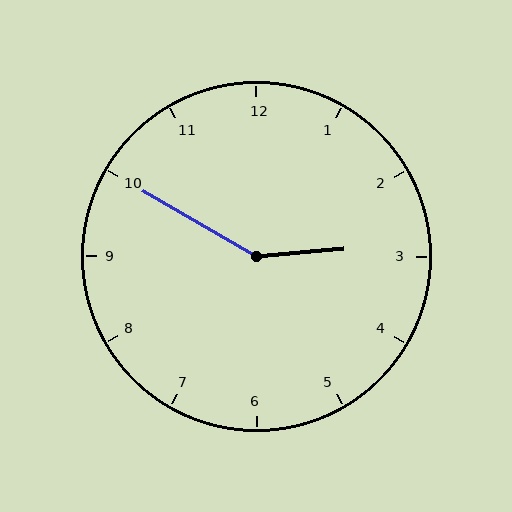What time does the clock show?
2:50.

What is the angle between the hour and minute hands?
Approximately 145 degrees.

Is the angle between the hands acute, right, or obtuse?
It is obtuse.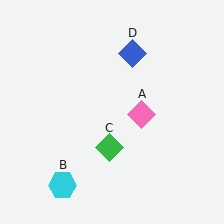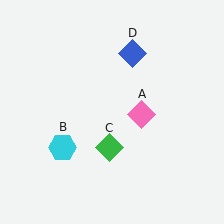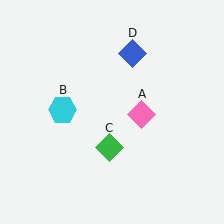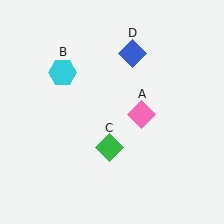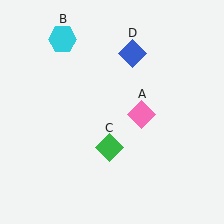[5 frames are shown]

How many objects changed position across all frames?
1 object changed position: cyan hexagon (object B).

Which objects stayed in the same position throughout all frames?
Pink diamond (object A) and green diamond (object C) and blue diamond (object D) remained stationary.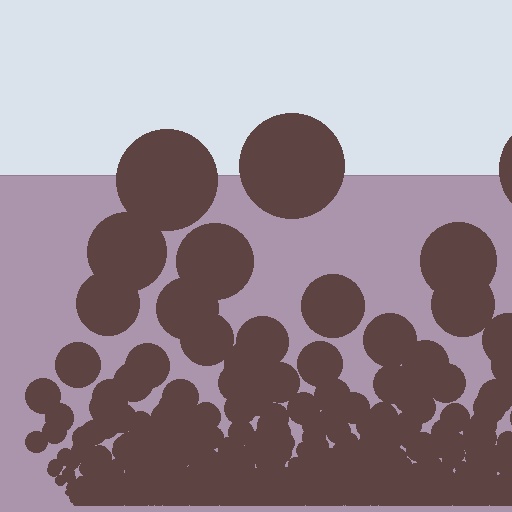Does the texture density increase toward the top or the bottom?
Density increases toward the bottom.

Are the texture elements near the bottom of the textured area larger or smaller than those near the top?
Smaller. The gradient is inverted — elements near the bottom are smaller and denser.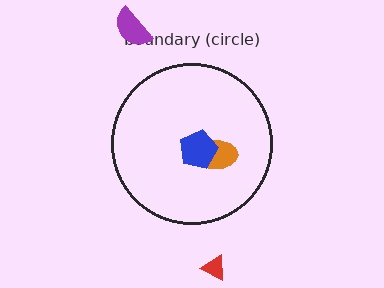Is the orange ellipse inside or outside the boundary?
Inside.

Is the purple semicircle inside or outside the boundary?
Outside.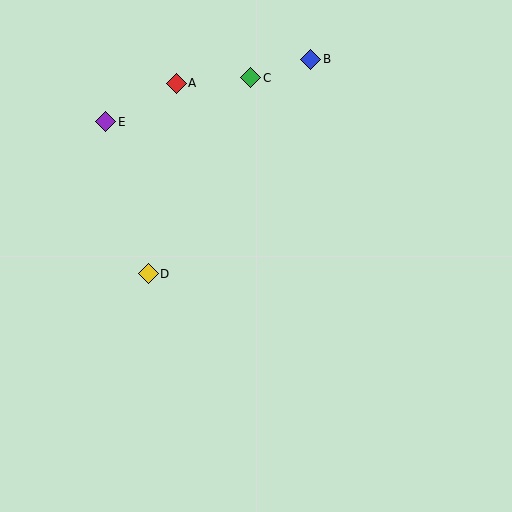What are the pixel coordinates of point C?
Point C is at (251, 78).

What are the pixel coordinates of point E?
Point E is at (106, 122).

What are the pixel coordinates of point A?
Point A is at (176, 83).